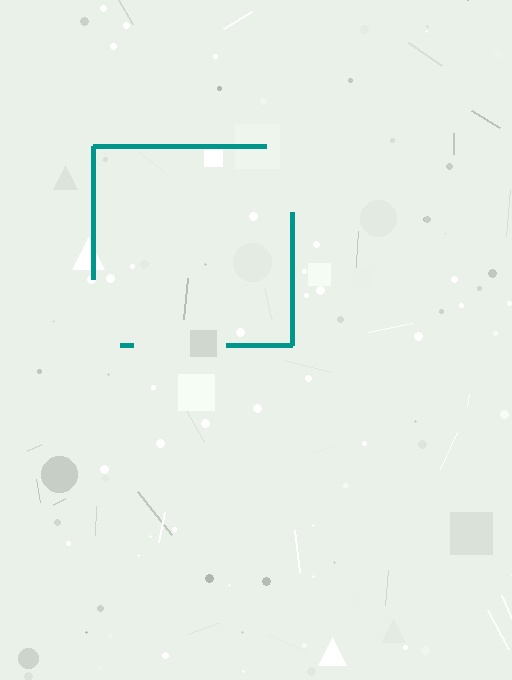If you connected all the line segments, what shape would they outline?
They would outline a square.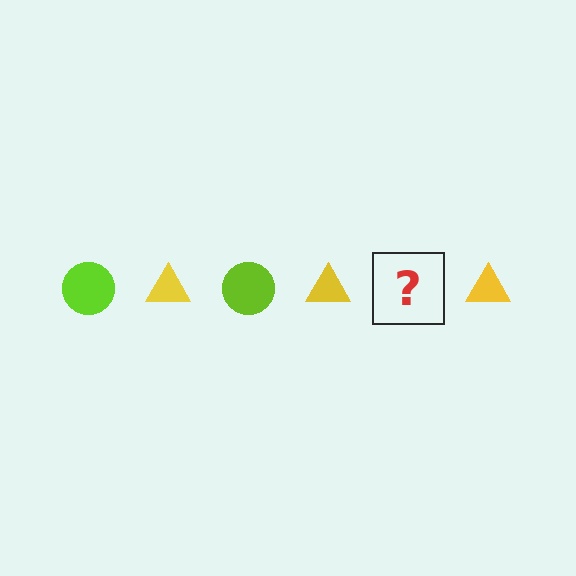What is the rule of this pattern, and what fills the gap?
The rule is that the pattern alternates between lime circle and yellow triangle. The gap should be filled with a lime circle.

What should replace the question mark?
The question mark should be replaced with a lime circle.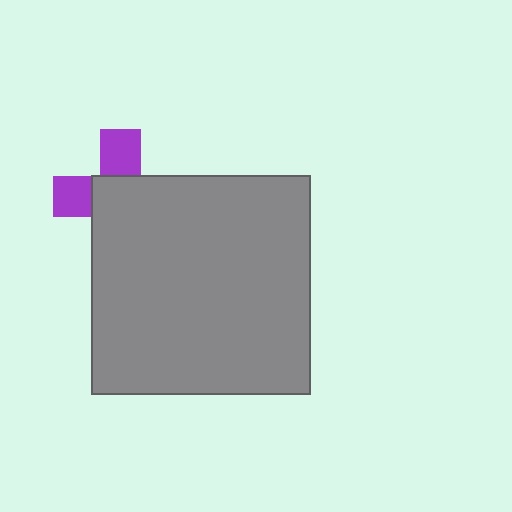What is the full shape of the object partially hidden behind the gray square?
The partially hidden object is a purple cross.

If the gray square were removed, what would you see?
You would see the complete purple cross.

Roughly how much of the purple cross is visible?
A small part of it is visible (roughly 37%).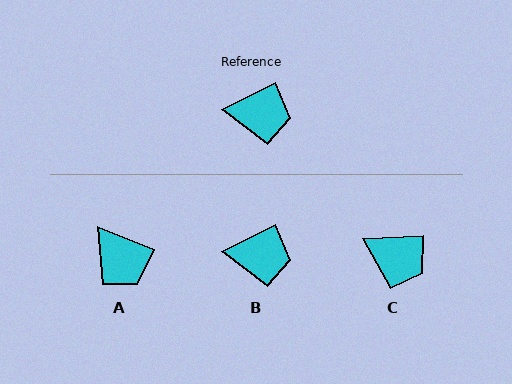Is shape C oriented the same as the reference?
No, it is off by about 23 degrees.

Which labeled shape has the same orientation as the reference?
B.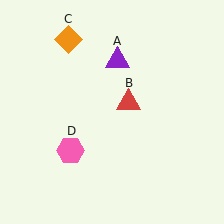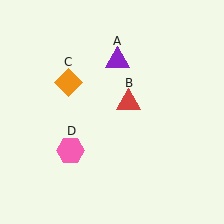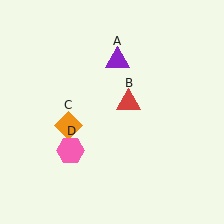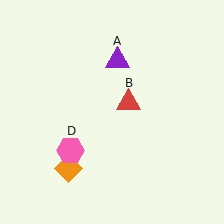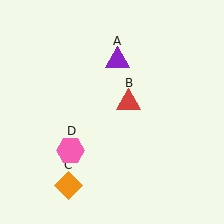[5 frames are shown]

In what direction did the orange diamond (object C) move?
The orange diamond (object C) moved down.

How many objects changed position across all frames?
1 object changed position: orange diamond (object C).